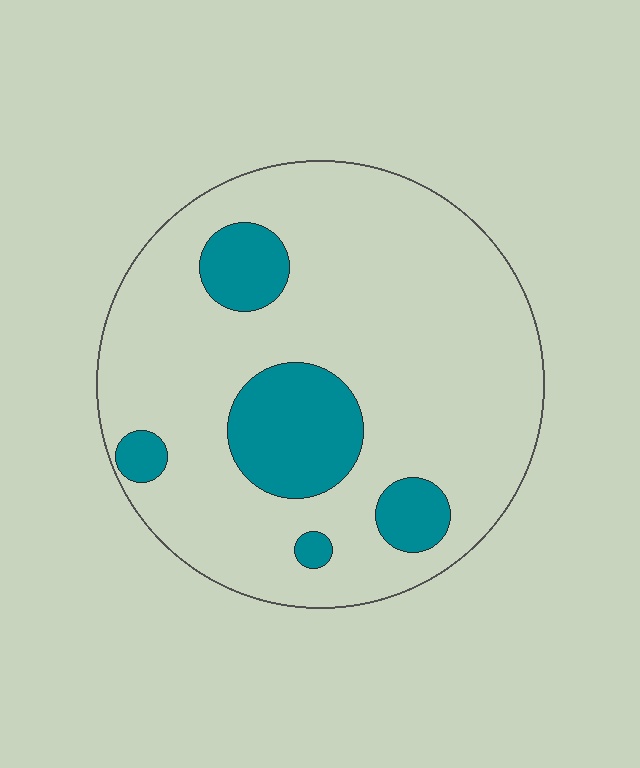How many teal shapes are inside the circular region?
5.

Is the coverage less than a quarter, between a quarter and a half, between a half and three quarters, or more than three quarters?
Less than a quarter.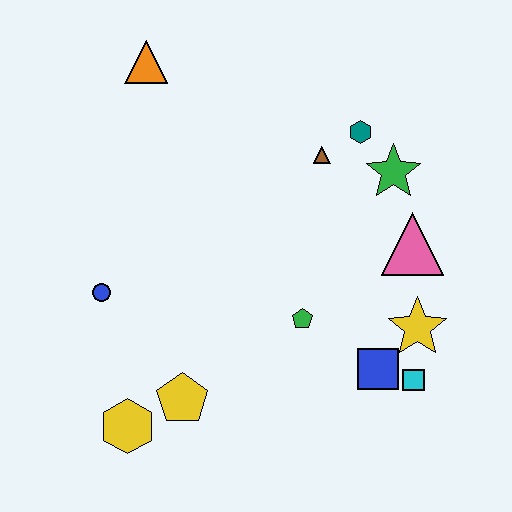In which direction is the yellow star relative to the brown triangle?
The yellow star is below the brown triangle.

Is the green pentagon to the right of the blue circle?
Yes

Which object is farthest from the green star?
The yellow hexagon is farthest from the green star.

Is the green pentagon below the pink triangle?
Yes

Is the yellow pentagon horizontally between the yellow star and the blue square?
No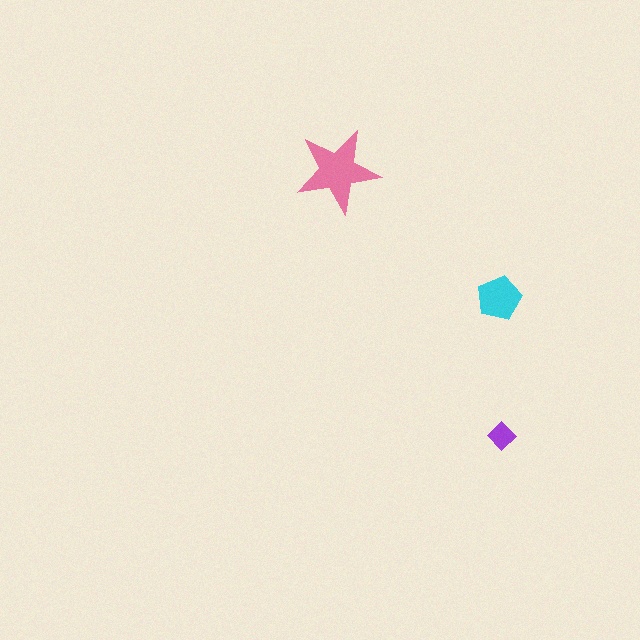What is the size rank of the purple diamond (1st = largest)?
3rd.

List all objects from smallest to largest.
The purple diamond, the cyan pentagon, the pink star.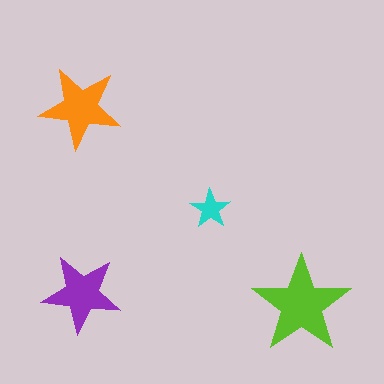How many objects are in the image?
There are 4 objects in the image.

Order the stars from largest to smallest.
the lime one, the orange one, the purple one, the cyan one.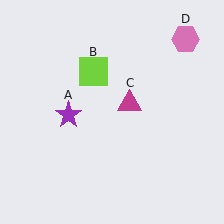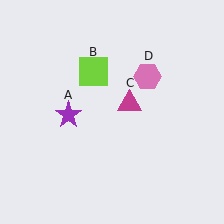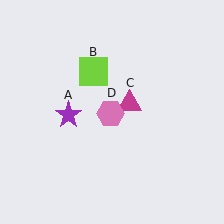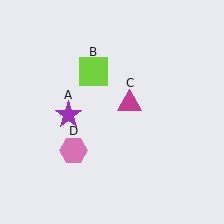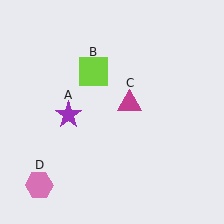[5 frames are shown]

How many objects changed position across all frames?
1 object changed position: pink hexagon (object D).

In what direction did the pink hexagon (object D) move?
The pink hexagon (object D) moved down and to the left.